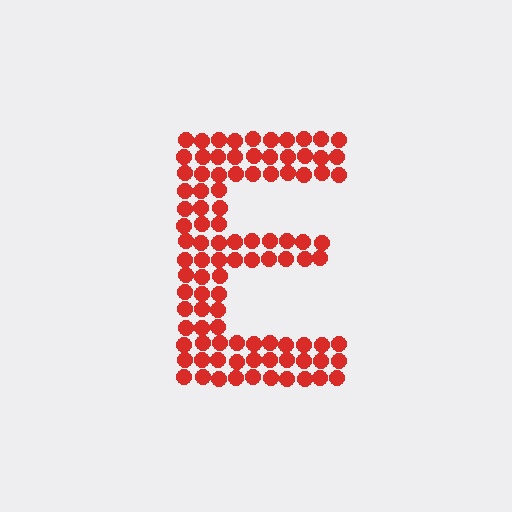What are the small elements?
The small elements are circles.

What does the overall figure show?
The overall figure shows the letter E.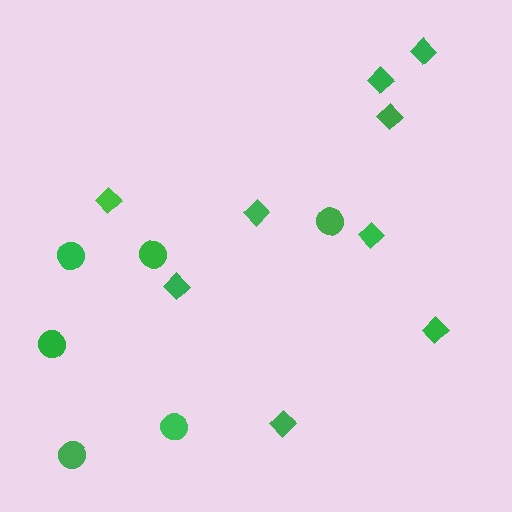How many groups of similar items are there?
There are 2 groups: one group of circles (6) and one group of diamonds (9).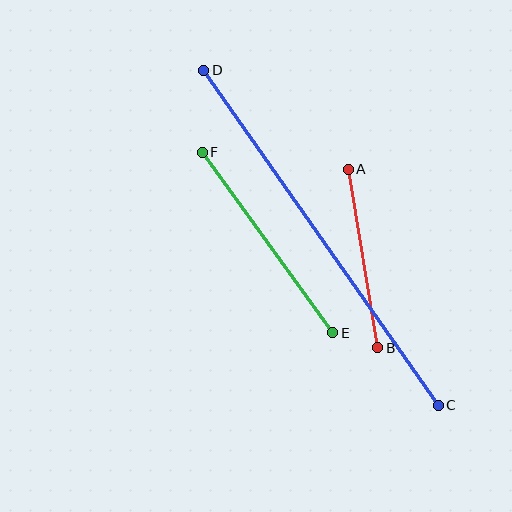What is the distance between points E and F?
The distance is approximately 223 pixels.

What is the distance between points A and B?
The distance is approximately 181 pixels.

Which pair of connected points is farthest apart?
Points C and D are farthest apart.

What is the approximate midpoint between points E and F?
The midpoint is at approximately (268, 243) pixels.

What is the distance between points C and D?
The distance is approximately 409 pixels.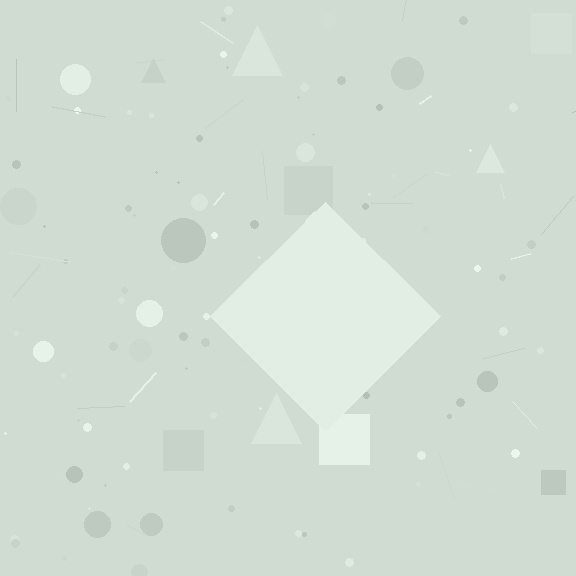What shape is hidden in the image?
A diamond is hidden in the image.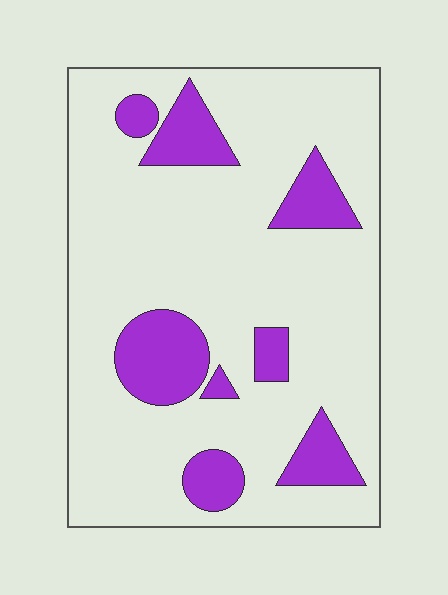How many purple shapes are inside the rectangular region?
8.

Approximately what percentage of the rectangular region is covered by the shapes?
Approximately 20%.